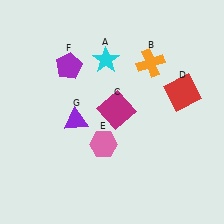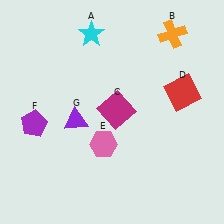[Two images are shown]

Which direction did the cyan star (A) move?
The cyan star (A) moved up.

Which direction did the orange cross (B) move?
The orange cross (B) moved up.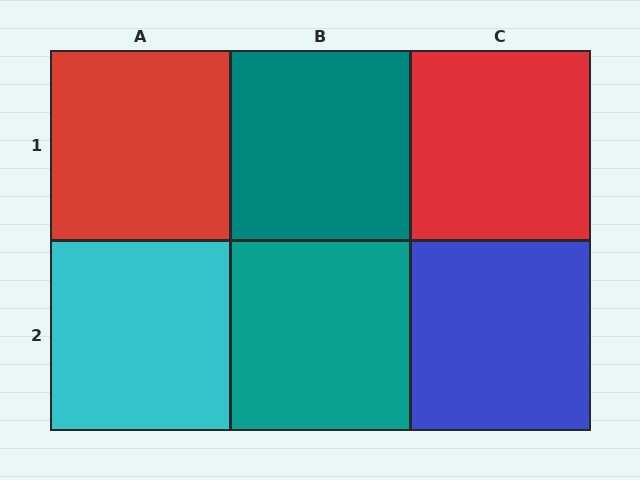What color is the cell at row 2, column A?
Cyan.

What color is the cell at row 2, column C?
Blue.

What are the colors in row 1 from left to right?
Red, teal, red.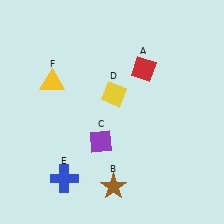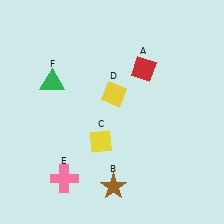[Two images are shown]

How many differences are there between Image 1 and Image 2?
There are 3 differences between the two images.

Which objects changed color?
C changed from purple to yellow. E changed from blue to pink. F changed from yellow to green.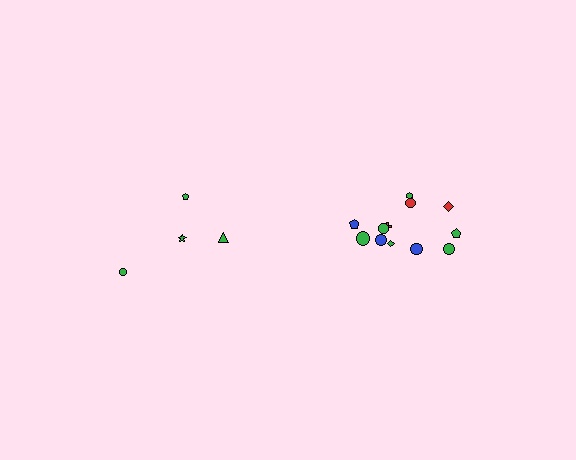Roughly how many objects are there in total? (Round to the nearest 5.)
Roughly 15 objects in total.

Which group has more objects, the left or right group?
The right group.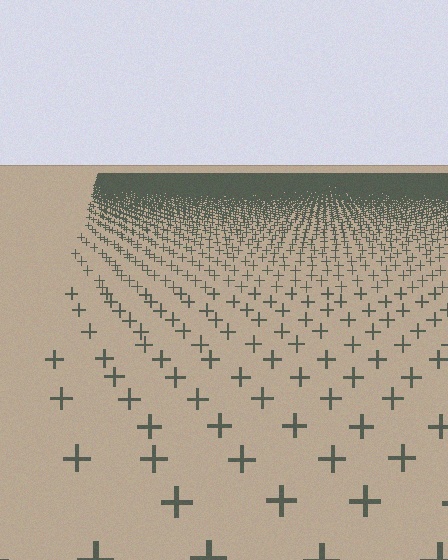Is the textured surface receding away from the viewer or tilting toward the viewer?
The surface is receding away from the viewer. Texture elements get smaller and denser toward the top.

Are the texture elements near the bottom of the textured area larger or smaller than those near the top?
Larger. Near the bottom, elements are closer to the viewer and appear at a bigger on-screen size.